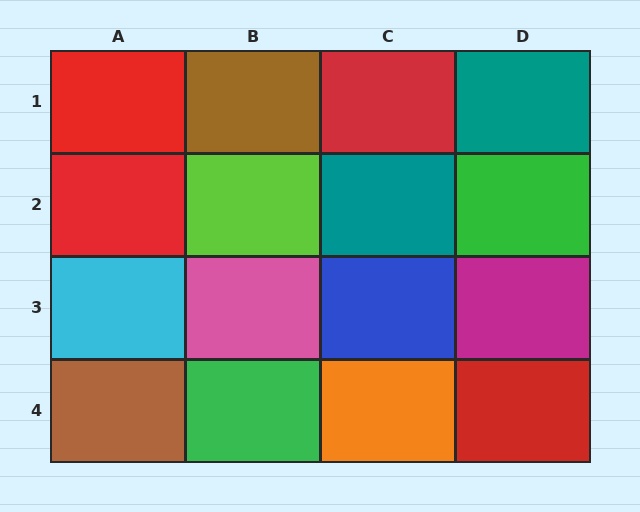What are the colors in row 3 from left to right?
Cyan, pink, blue, magenta.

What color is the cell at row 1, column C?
Red.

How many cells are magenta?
1 cell is magenta.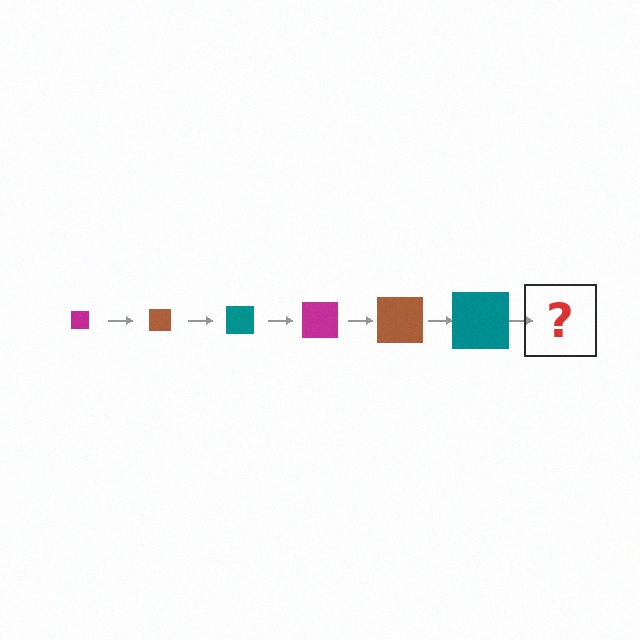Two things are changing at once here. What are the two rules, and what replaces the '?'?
The two rules are that the square grows larger each step and the color cycles through magenta, brown, and teal. The '?' should be a magenta square, larger than the previous one.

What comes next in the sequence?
The next element should be a magenta square, larger than the previous one.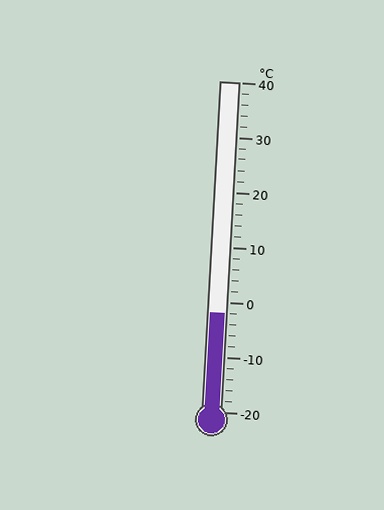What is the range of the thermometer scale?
The thermometer scale ranges from -20°C to 40°C.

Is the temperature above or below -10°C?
The temperature is above -10°C.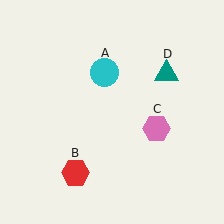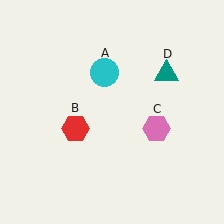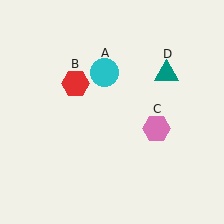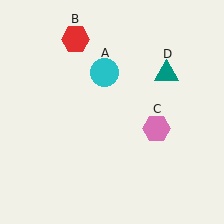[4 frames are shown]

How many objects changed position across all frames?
1 object changed position: red hexagon (object B).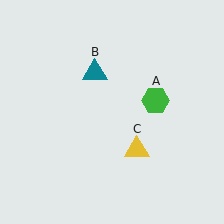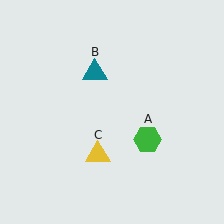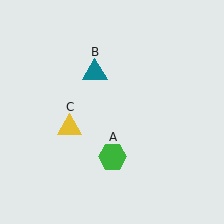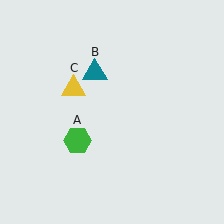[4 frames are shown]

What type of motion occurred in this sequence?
The green hexagon (object A), yellow triangle (object C) rotated clockwise around the center of the scene.